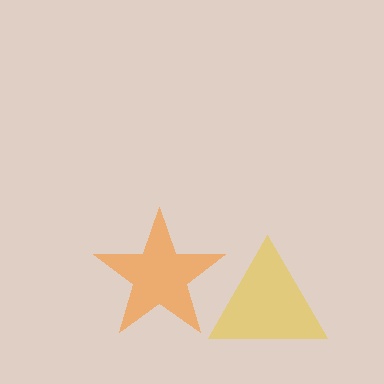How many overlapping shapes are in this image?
There are 2 overlapping shapes in the image.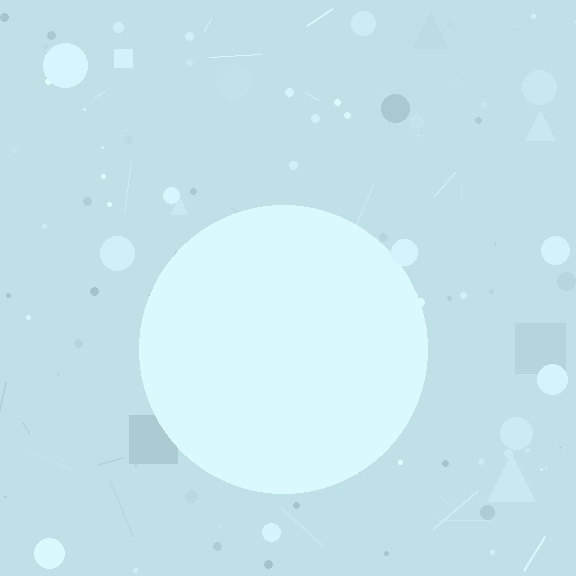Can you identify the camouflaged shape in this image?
The camouflaged shape is a circle.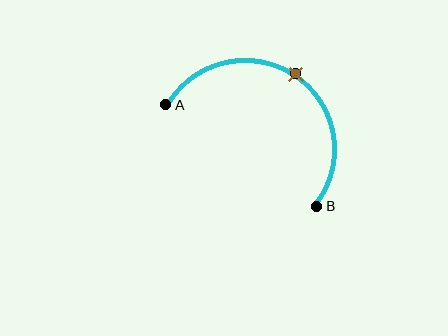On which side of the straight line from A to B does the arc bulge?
The arc bulges above and to the right of the straight line connecting A and B.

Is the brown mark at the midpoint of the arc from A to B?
Yes. The brown mark lies on the arc at equal arc-length from both A and B — it is the arc midpoint.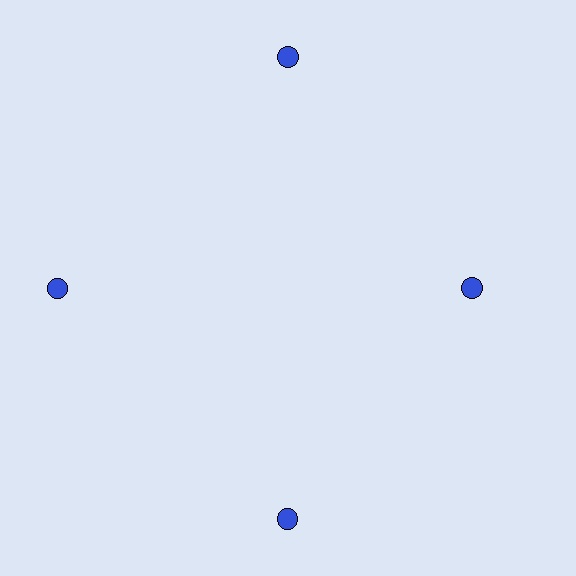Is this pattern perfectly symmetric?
No. The 4 blue circles are arranged in a ring, but one element near the 3 o'clock position is pulled inward toward the center, breaking the 4-fold rotational symmetry.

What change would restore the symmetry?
The symmetry would be restored by moving it outward, back onto the ring so that all 4 circles sit at equal angles and equal distance from the center.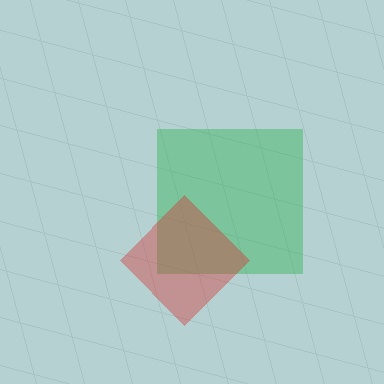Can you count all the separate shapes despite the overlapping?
Yes, there are 2 separate shapes.